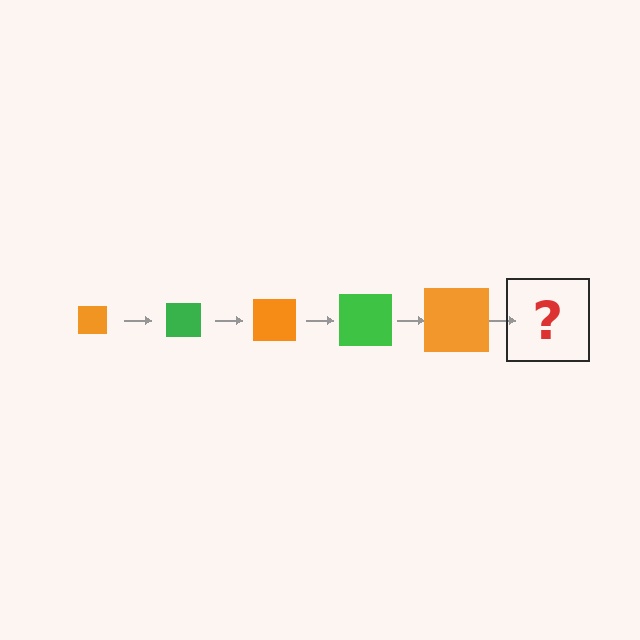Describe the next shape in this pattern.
It should be a green square, larger than the previous one.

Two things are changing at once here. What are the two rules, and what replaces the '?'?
The two rules are that the square grows larger each step and the color cycles through orange and green. The '?' should be a green square, larger than the previous one.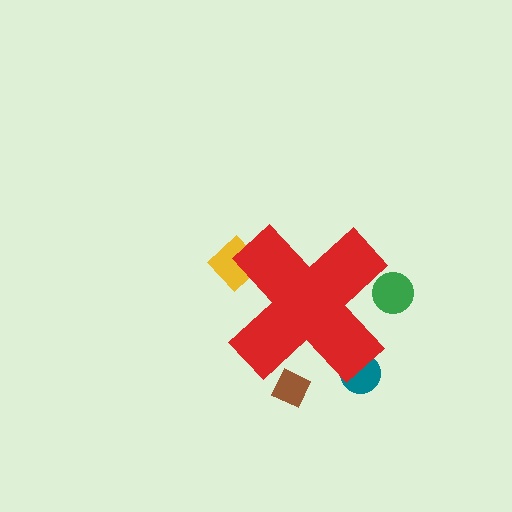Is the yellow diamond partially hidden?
Yes, the yellow diamond is partially hidden behind the red cross.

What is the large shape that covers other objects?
A red cross.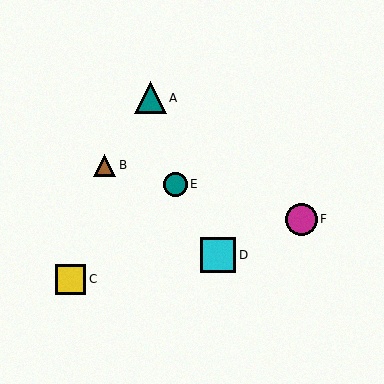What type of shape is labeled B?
Shape B is a brown triangle.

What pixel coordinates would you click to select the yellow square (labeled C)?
Click at (71, 279) to select the yellow square C.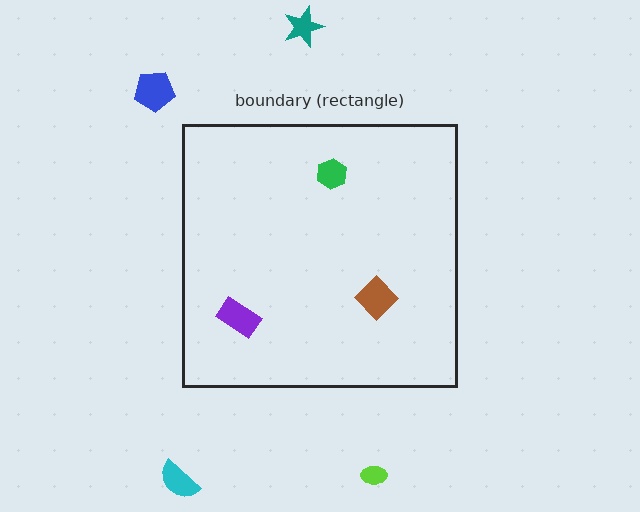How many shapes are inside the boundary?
3 inside, 4 outside.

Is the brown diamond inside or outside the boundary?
Inside.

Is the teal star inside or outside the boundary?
Outside.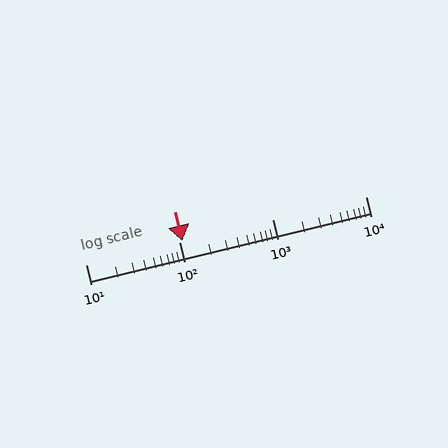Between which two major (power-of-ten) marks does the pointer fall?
The pointer is between 100 and 1000.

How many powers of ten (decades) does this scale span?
The scale spans 3 decades, from 10 to 10000.